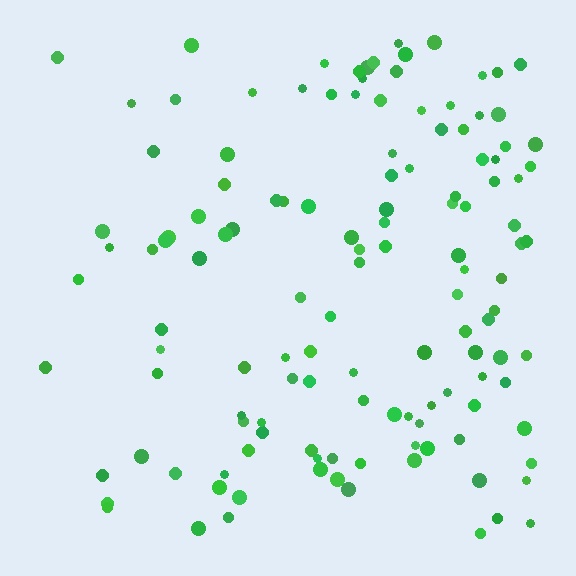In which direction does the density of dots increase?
From left to right, with the right side densest.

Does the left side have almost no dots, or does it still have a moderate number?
Still a moderate number, just noticeably fewer than the right.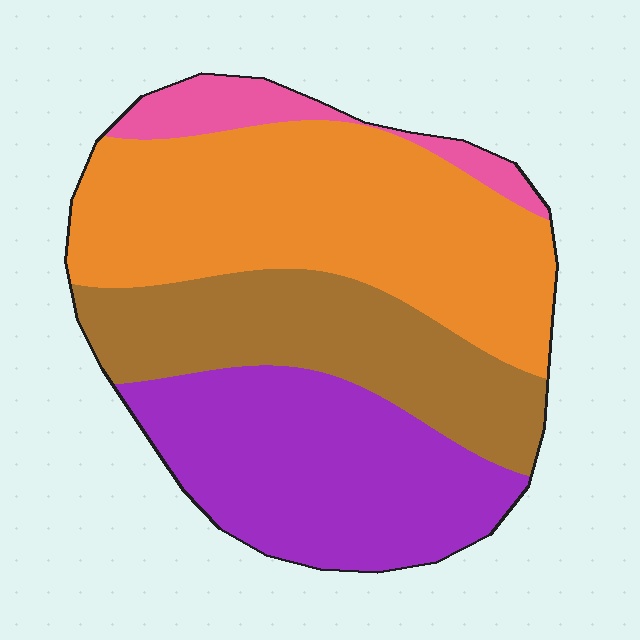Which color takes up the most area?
Orange, at roughly 40%.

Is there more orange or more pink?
Orange.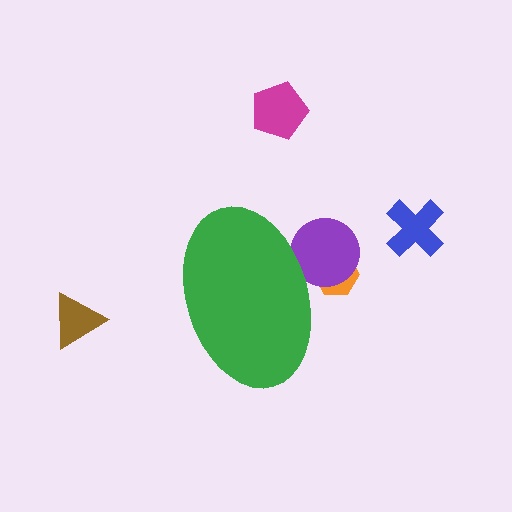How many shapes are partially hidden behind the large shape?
2 shapes are partially hidden.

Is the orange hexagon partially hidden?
Yes, the orange hexagon is partially hidden behind the green ellipse.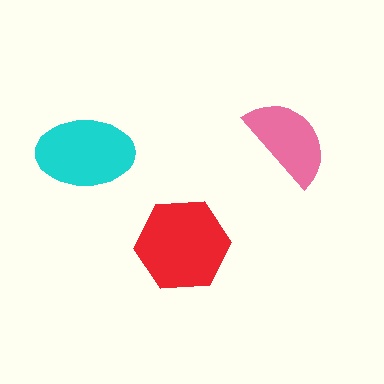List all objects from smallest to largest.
The pink semicircle, the cyan ellipse, the red hexagon.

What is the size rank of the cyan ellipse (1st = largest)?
2nd.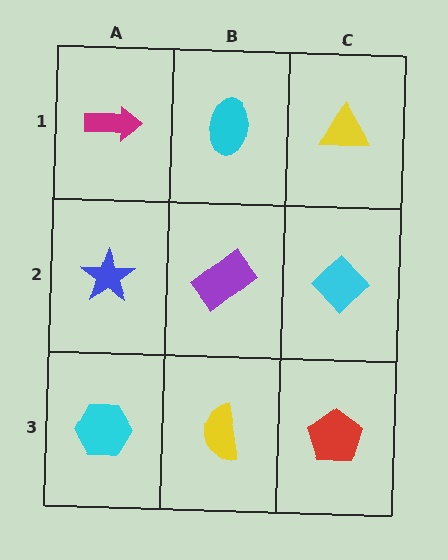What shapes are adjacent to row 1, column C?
A cyan diamond (row 2, column C), a cyan ellipse (row 1, column B).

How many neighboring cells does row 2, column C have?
3.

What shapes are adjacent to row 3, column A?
A blue star (row 2, column A), a yellow semicircle (row 3, column B).